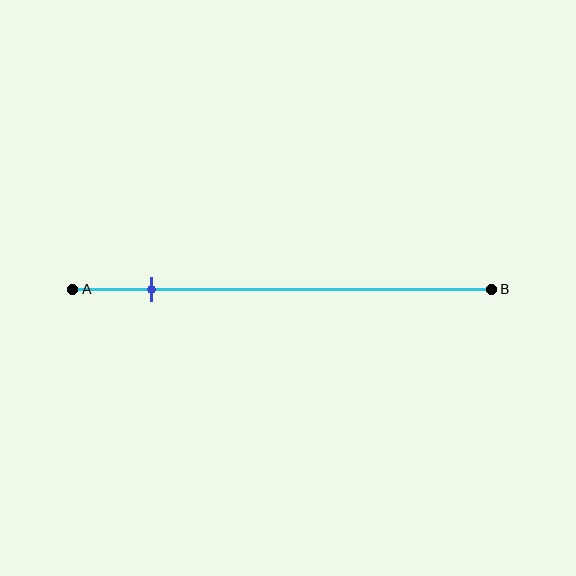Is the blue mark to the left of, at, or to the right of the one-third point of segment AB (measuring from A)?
The blue mark is to the left of the one-third point of segment AB.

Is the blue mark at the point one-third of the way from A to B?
No, the mark is at about 20% from A, not at the 33% one-third point.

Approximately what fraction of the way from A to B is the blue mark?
The blue mark is approximately 20% of the way from A to B.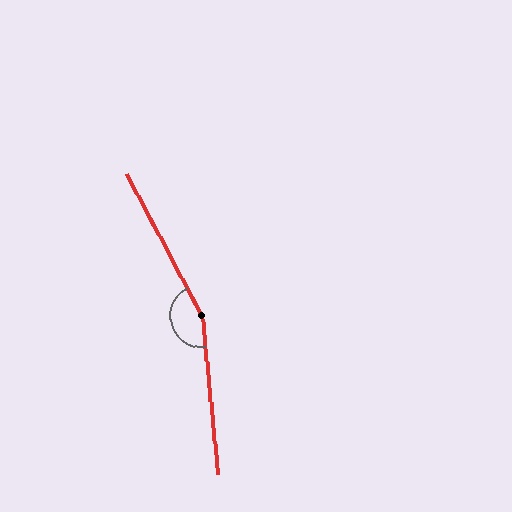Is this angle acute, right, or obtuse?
It is obtuse.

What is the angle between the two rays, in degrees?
Approximately 158 degrees.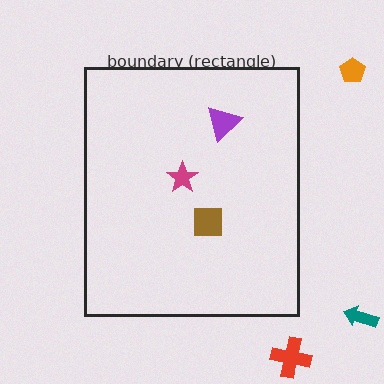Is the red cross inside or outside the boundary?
Outside.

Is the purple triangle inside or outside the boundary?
Inside.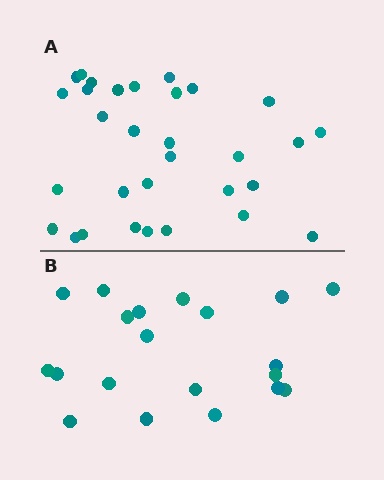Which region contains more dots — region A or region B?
Region A (the top region) has more dots.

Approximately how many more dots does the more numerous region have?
Region A has roughly 12 or so more dots than region B.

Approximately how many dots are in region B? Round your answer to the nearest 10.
About 20 dots.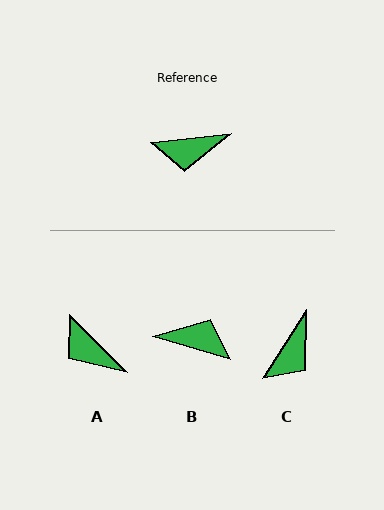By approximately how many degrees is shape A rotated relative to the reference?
Approximately 51 degrees clockwise.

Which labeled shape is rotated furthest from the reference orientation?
B, about 157 degrees away.